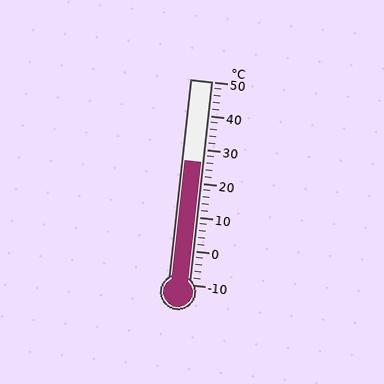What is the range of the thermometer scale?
The thermometer scale ranges from -10°C to 50°C.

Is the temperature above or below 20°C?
The temperature is above 20°C.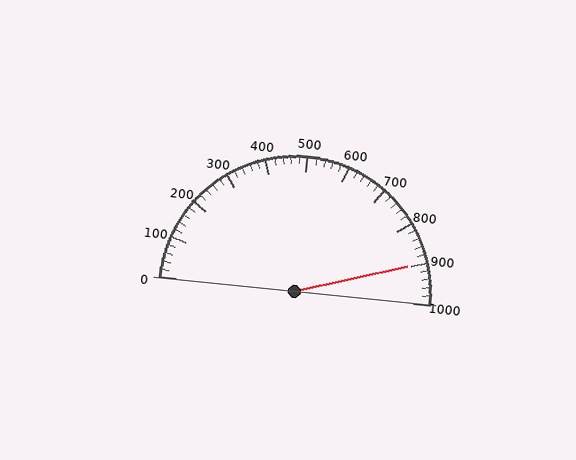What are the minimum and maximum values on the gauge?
The gauge ranges from 0 to 1000.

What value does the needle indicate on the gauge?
The needle indicates approximately 900.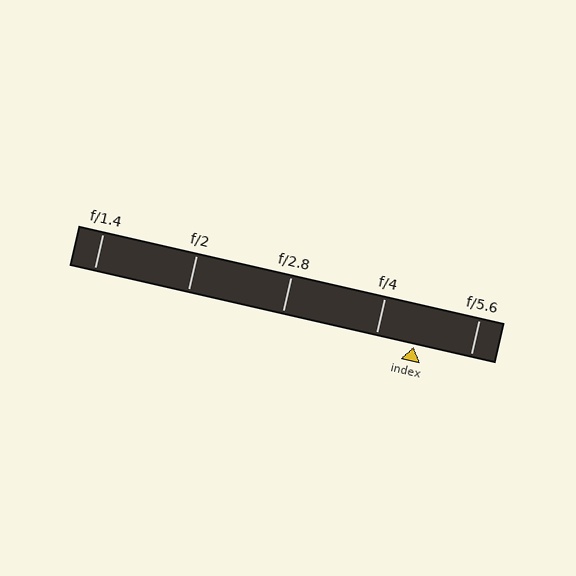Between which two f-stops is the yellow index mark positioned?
The index mark is between f/4 and f/5.6.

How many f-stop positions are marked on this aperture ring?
There are 5 f-stop positions marked.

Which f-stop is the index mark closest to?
The index mark is closest to f/4.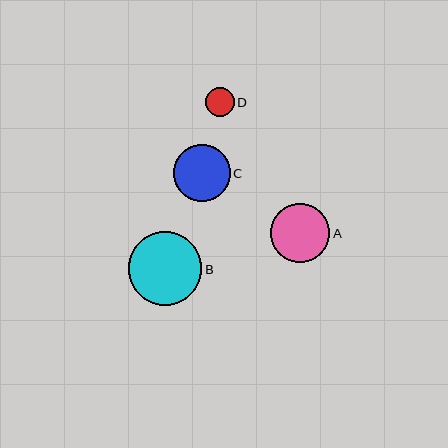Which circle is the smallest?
Circle D is the smallest with a size of approximately 29 pixels.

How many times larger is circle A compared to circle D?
Circle A is approximately 2.1 times the size of circle D.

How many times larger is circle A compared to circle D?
Circle A is approximately 2.1 times the size of circle D.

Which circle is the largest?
Circle B is the largest with a size of approximately 73 pixels.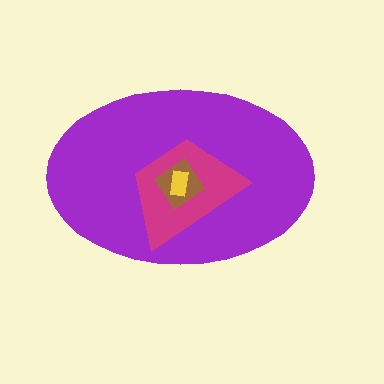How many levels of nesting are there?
4.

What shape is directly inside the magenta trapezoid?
The brown diamond.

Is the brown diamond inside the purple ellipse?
Yes.